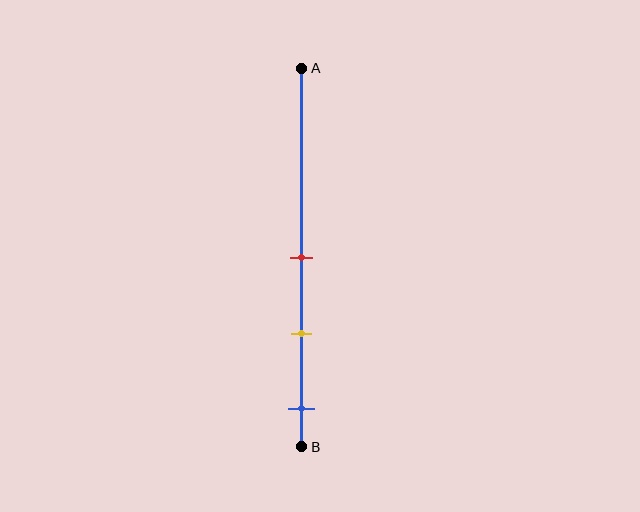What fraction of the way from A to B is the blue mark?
The blue mark is approximately 90% (0.9) of the way from A to B.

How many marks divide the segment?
There are 3 marks dividing the segment.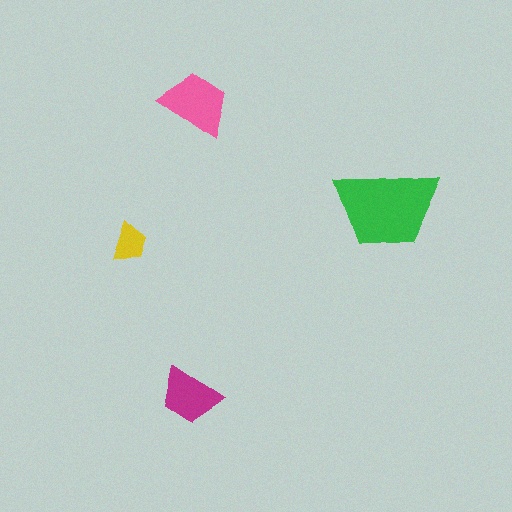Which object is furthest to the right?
The green trapezoid is rightmost.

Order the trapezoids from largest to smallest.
the green one, the pink one, the magenta one, the yellow one.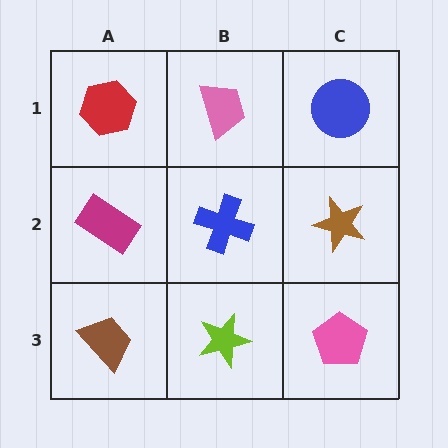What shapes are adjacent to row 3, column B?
A blue cross (row 2, column B), a brown trapezoid (row 3, column A), a pink pentagon (row 3, column C).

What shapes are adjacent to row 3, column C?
A brown star (row 2, column C), a lime star (row 3, column B).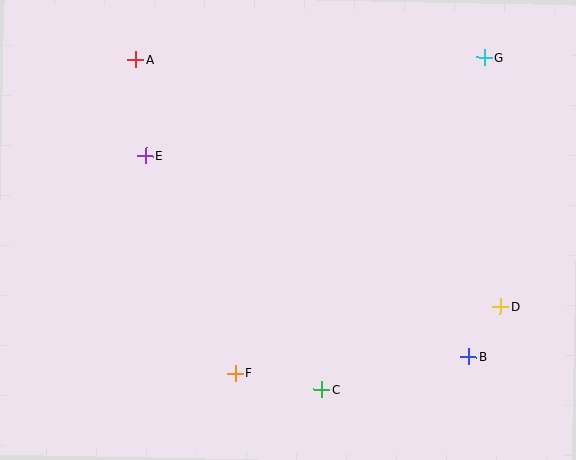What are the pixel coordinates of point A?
Point A is at (136, 60).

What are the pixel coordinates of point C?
Point C is at (322, 389).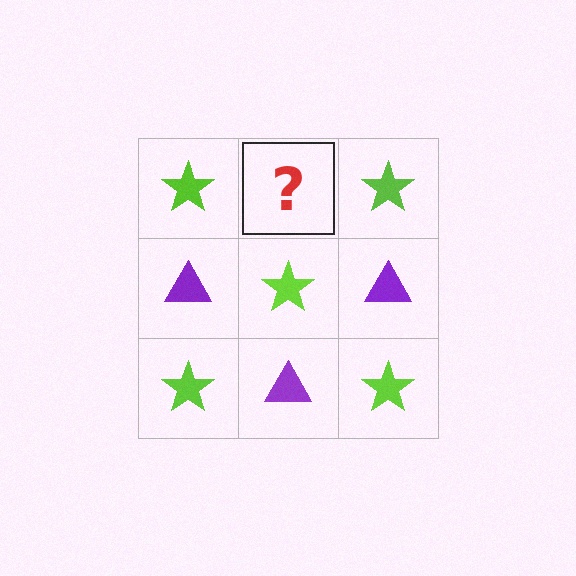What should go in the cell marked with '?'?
The missing cell should contain a purple triangle.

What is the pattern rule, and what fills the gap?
The rule is that it alternates lime star and purple triangle in a checkerboard pattern. The gap should be filled with a purple triangle.